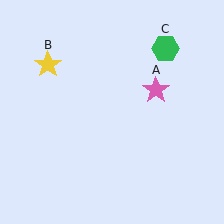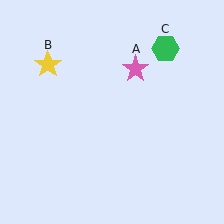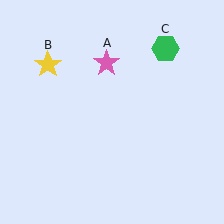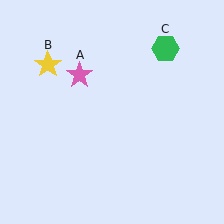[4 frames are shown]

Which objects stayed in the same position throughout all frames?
Yellow star (object B) and green hexagon (object C) remained stationary.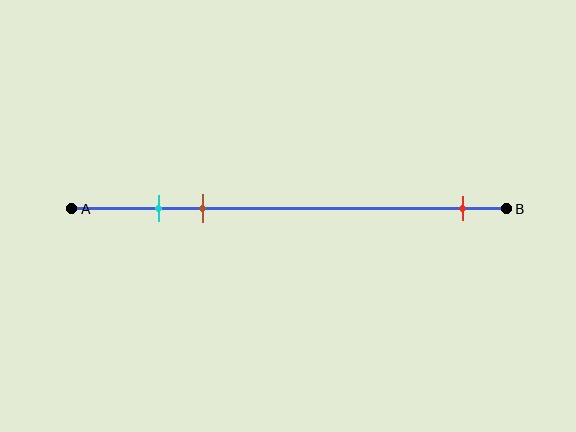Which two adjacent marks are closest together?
The cyan and brown marks are the closest adjacent pair.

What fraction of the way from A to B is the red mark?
The red mark is approximately 90% (0.9) of the way from A to B.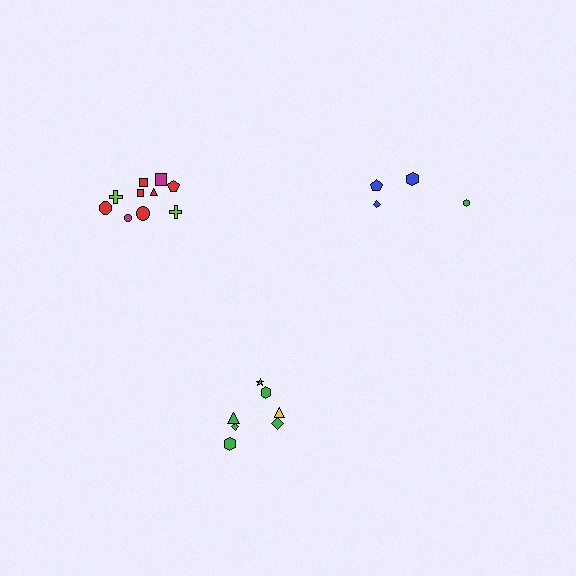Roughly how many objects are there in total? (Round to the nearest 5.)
Roughly 20 objects in total.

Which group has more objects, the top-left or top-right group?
The top-left group.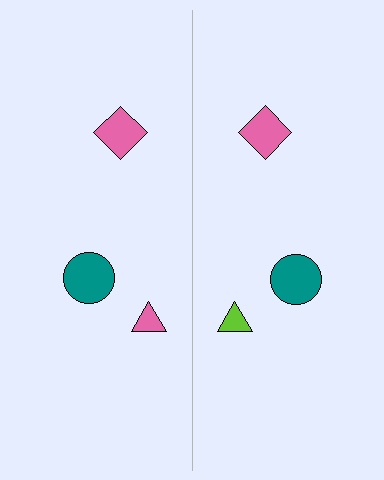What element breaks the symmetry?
The lime triangle on the right side breaks the symmetry — its mirror counterpart is pink.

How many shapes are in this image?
There are 6 shapes in this image.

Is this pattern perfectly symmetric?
No, the pattern is not perfectly symmetric. The lime triangle on the right side breaks the symmetry — its mirror counterpart is pink.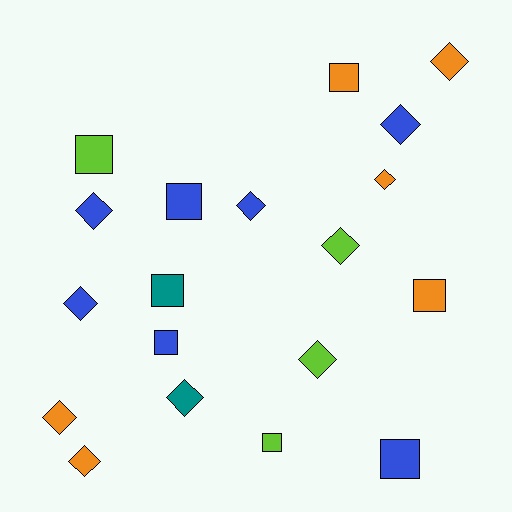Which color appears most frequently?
Blue, with 7 objects.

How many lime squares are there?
There are 2 lime squares.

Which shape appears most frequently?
Diamond, with 11 objects.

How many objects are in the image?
There are 19 objects.